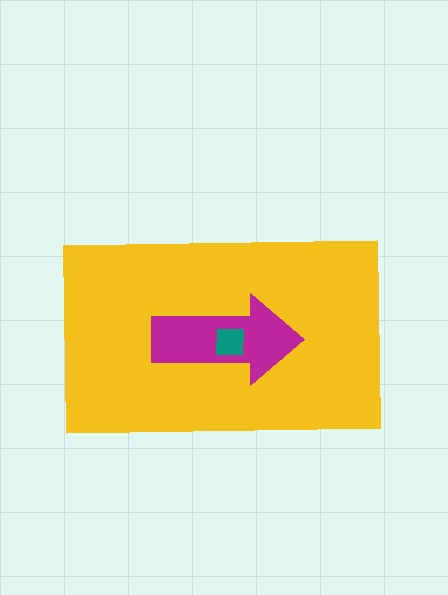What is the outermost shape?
The yellow rectangle.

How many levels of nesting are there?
3.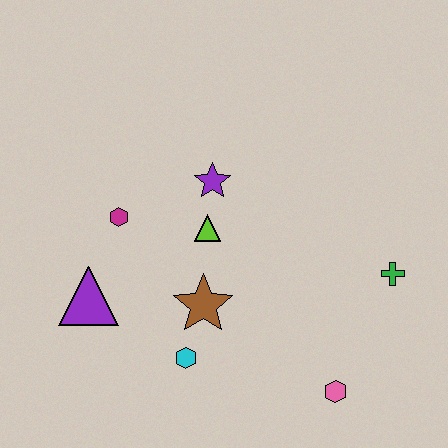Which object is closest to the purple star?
The lime triangle is closest to the purple star.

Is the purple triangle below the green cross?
Yes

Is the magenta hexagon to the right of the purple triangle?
Yes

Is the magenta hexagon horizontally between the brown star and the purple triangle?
Yes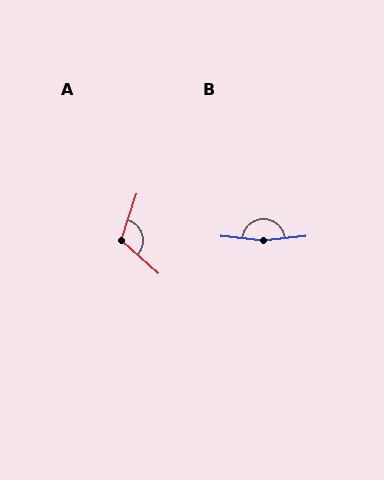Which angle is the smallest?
A, at approximately 113 degrees.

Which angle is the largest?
B, at approximately 169 degrees.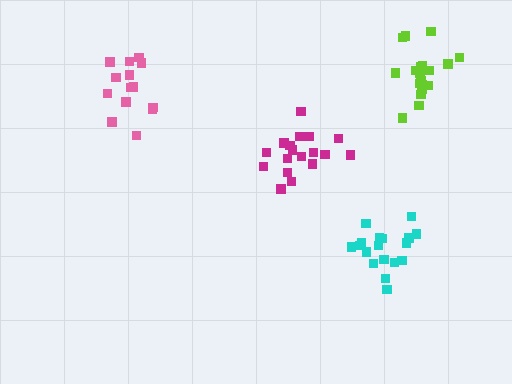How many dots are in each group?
Group 1: 18 dots, Group 2: 14 dots, Group 3: 20 dots, Group 4: 18 dots (70 total).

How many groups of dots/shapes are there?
There are 4 groups.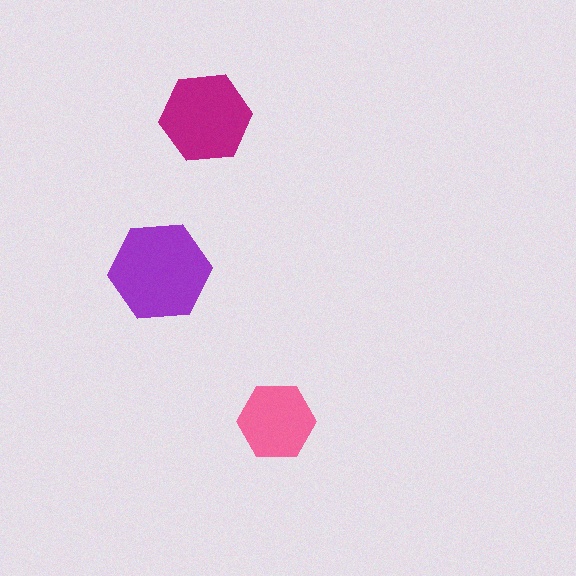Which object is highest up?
The magenta hexagon is topmost.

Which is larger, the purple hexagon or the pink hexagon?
The purple one.